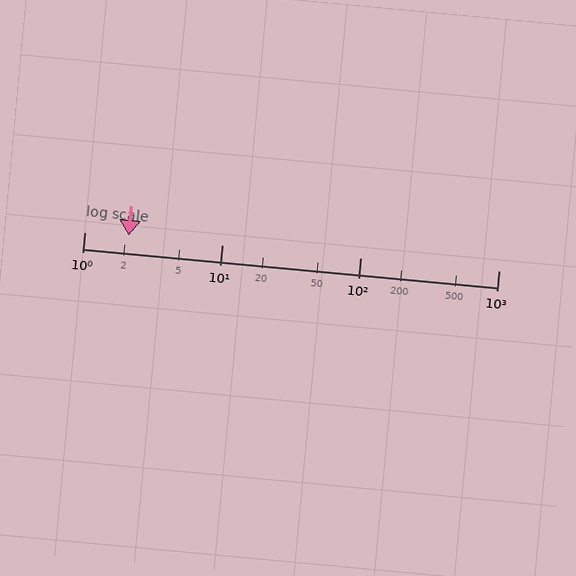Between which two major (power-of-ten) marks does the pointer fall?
The pointer is between 1 and 10.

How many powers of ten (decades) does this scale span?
The scale spans 3 decades, from 1 to 1000.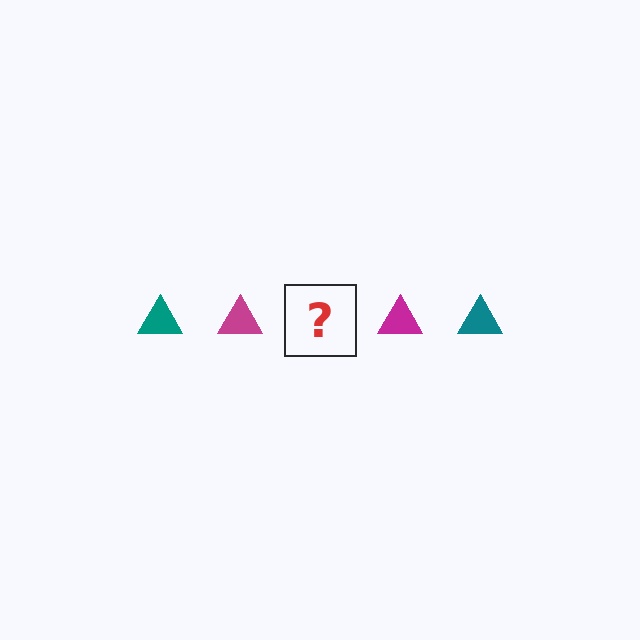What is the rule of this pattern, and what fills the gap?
The rule is that the pattern cycles through teal, magenta triangles. The gap should be filled with a teal triangle.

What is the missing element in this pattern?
The missing element is a teal triangle.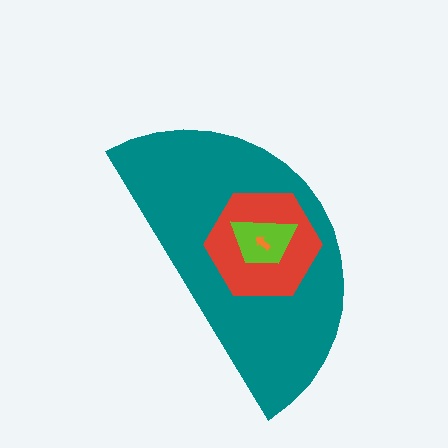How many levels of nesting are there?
4.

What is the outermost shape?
The teal semicircle.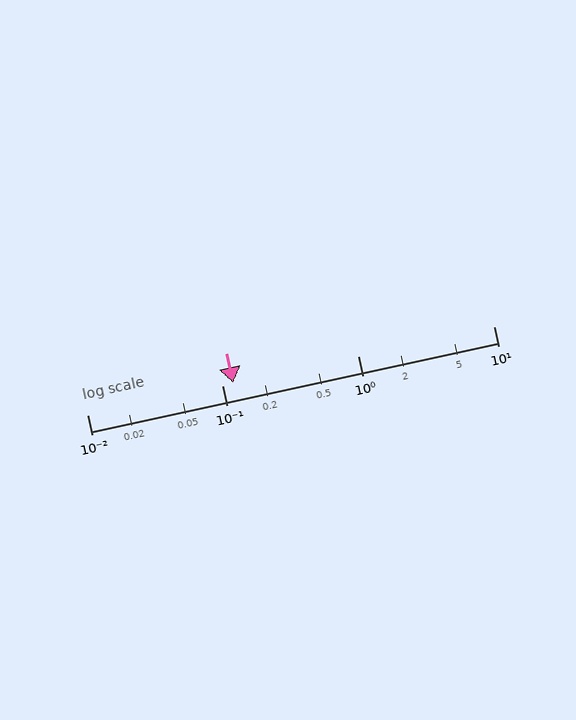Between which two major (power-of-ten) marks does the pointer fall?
The pointer is between 0.1 and 1.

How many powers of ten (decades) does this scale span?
The scale spans 3 decades, from 0.01 to 10.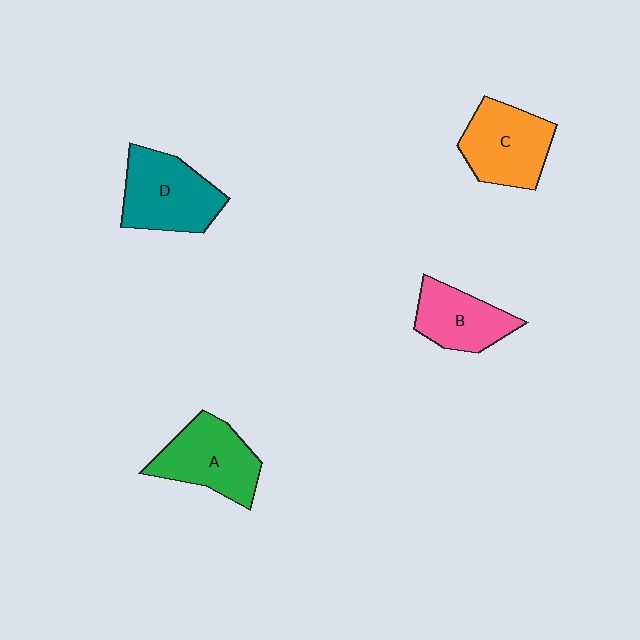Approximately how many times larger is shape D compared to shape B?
Approximately 1.3 times.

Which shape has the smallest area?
Shape B (pink).